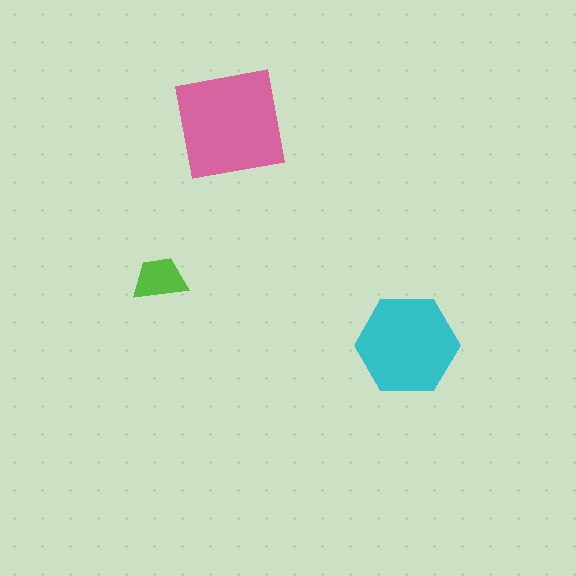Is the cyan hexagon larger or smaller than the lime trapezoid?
Larger.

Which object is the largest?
The pink square.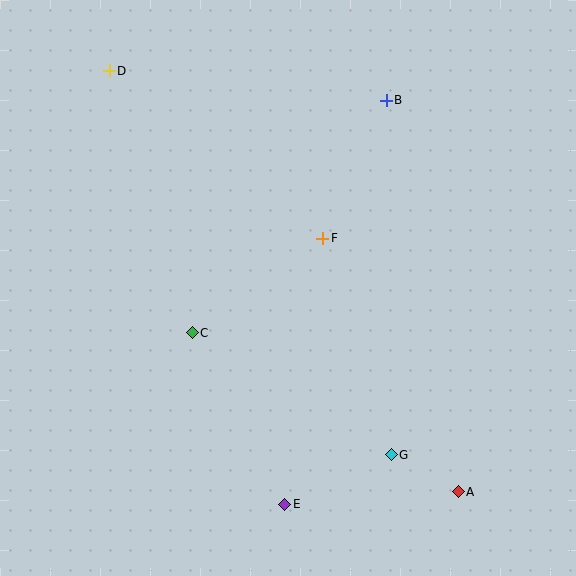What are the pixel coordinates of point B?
Point B is at (386, 100).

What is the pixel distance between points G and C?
The distance between G and C is 234 pixels.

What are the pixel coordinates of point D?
Point D is at (109, 71).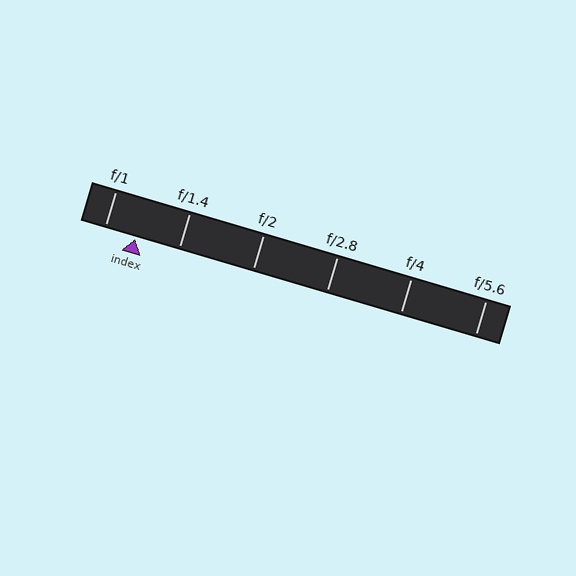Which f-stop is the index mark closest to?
The index mark is closest to f/1.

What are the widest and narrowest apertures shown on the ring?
The widest aperture shown is f/1 and the narrowest is f/5.6.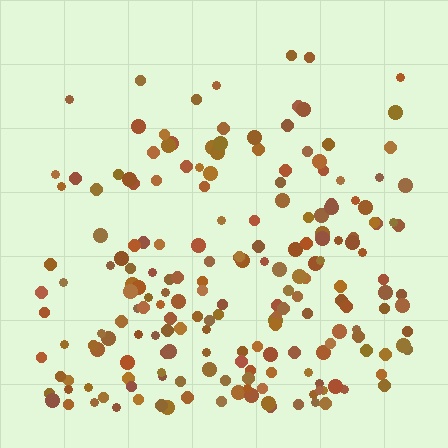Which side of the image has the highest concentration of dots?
The bottom.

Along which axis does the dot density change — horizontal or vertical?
Vertical.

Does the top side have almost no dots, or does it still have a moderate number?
Still a moderate number, just noticeably fewer than the bottom.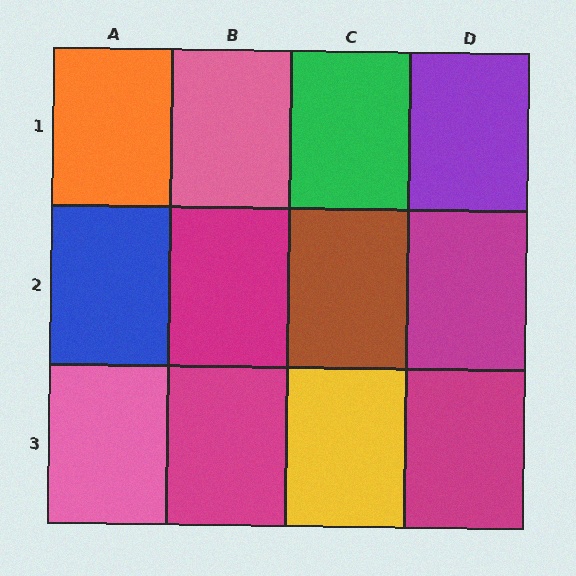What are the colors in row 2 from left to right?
Blue, magenta, brown, magenta.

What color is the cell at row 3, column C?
Yellow.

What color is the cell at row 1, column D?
Purple.